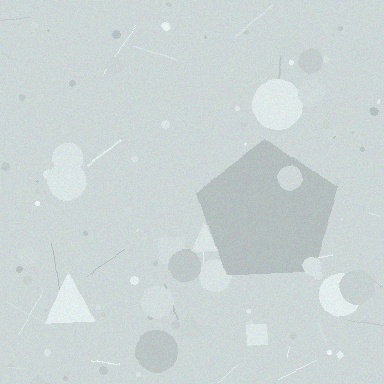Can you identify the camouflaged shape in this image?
The camouflaged shape is a pentagon.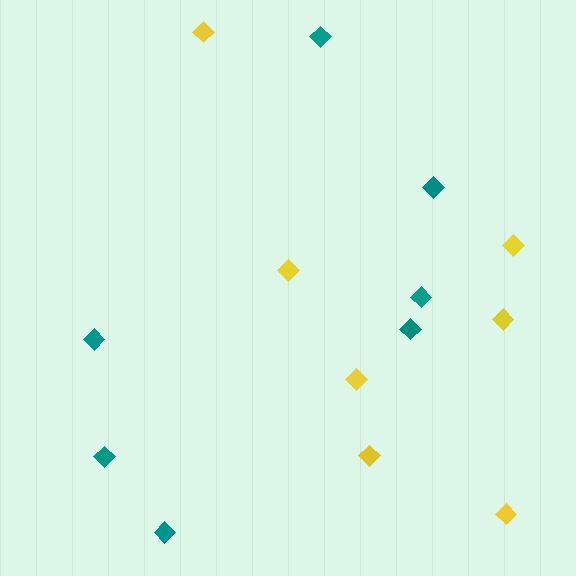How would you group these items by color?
There are 2 groups: one group of teal diamonds (7) and one group of yellow diamonds (7).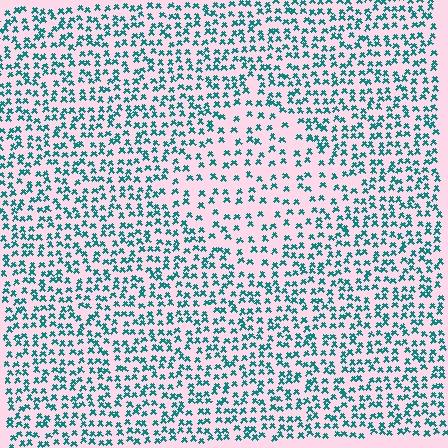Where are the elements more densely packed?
The elements are more densely packed outside the diamond boundary.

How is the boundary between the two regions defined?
The boundary is defined by a change in element density (approximately 1.8x ratio). All elements are the same color, size, and shape.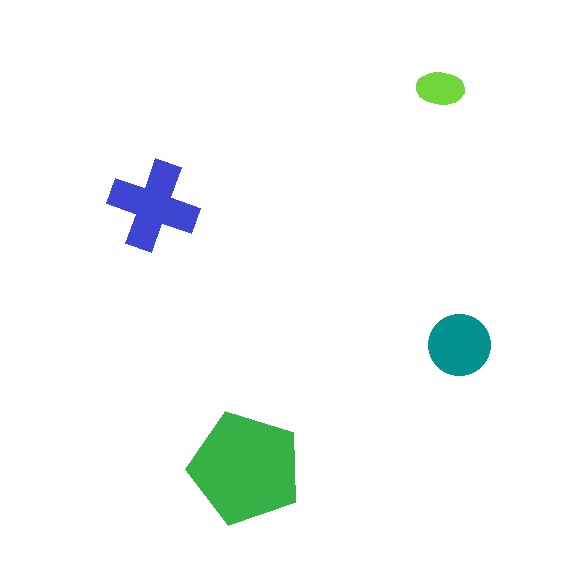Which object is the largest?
The green pentagon.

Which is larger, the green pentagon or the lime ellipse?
The green pentagon.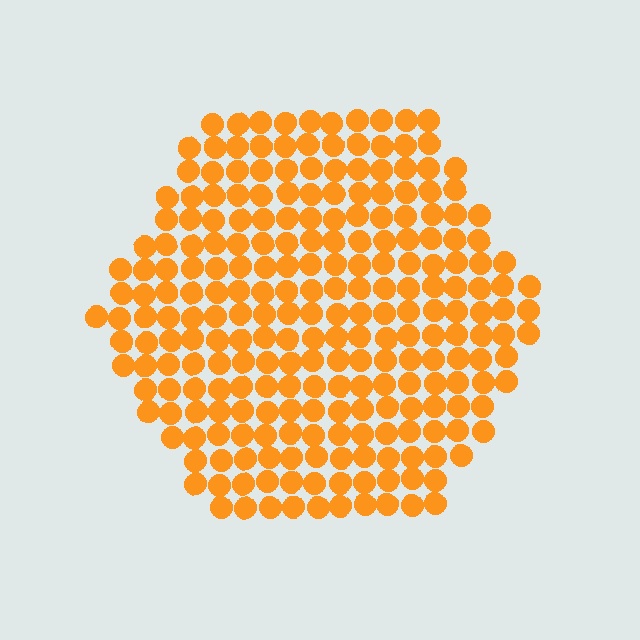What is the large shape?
The large shape is a hexagon.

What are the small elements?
The small elements are circles.